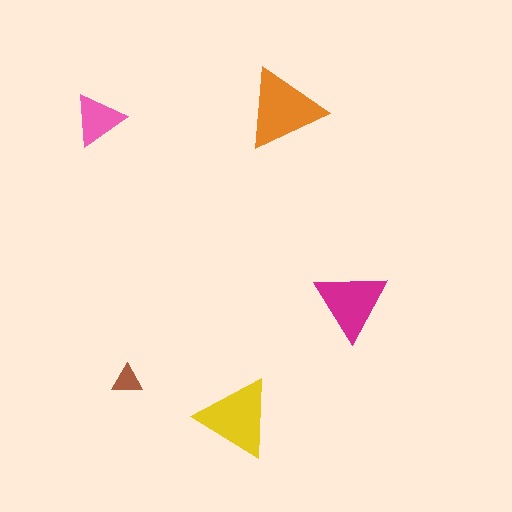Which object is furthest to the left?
The pink triangle is leftmost.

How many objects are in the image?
There are 5 objects in the image.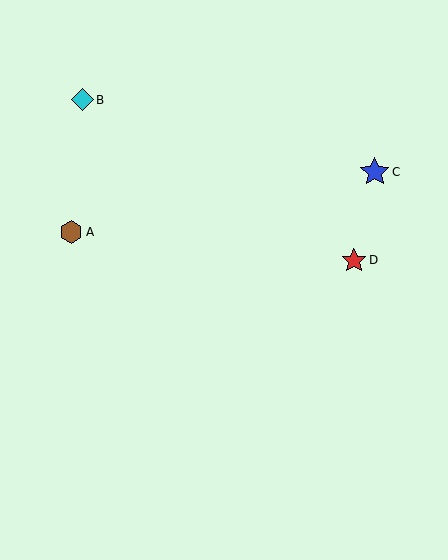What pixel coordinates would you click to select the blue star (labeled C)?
Click at (375, 172) to select the blue star C.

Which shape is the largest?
The blue star (labeled C) is the largest.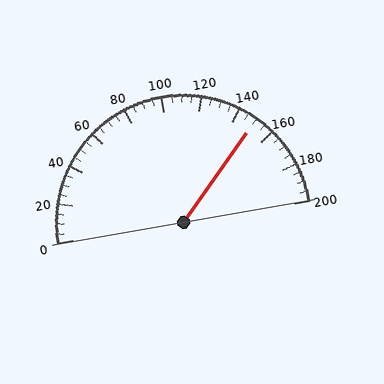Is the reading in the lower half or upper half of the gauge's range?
The reading is in the upper half of the range (0 to 200).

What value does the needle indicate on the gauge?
The needle indicates approximately 150.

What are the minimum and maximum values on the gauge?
The gauge ranges from 0 to 200.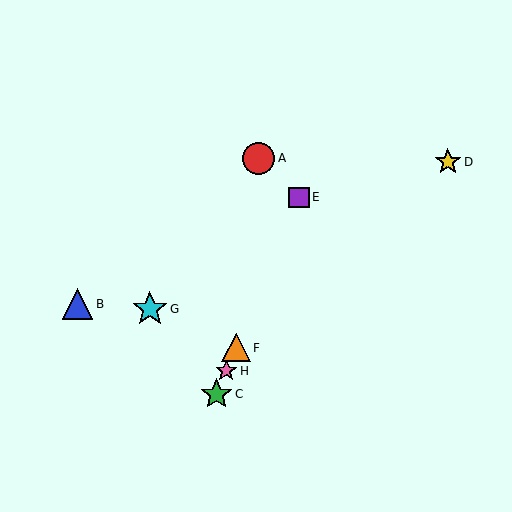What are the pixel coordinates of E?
Object E is at (299, 197).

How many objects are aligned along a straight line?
4 objects (C, E, F, H) are aligned along a straight line.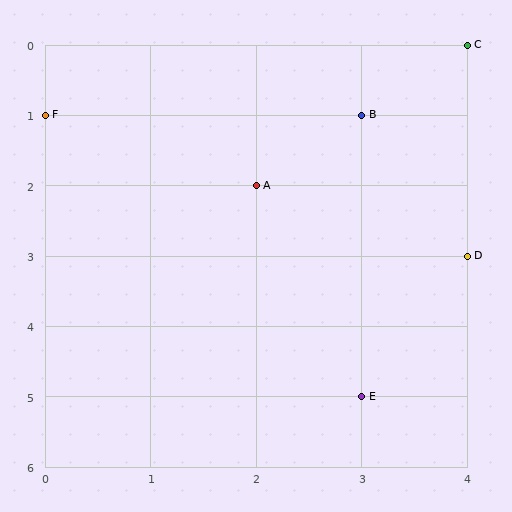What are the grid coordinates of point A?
Point A is at grid coordinates (2, 2).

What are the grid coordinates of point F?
Point F is at grid coordinates (0, 1).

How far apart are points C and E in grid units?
Points C and E are 1 column and 5 rows apart (about 5.1 grid units diagonally).